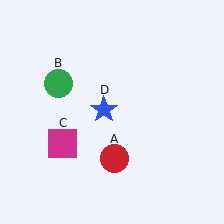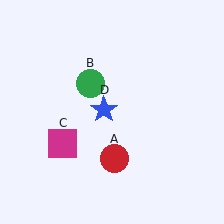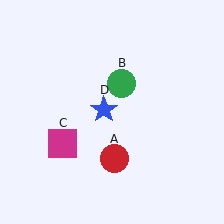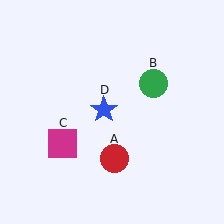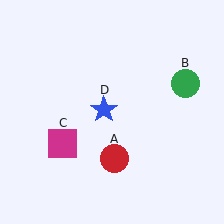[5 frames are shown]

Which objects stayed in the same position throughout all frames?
Red circle (object A) and magenta square (object C) and blue star (object D) remained stationary.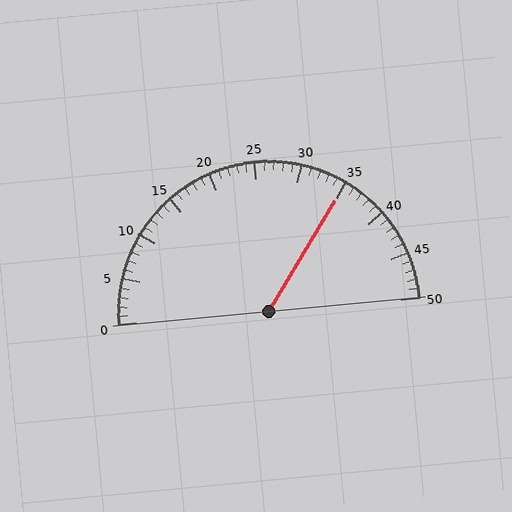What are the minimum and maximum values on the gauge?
The gauge ranges from 0 to 50.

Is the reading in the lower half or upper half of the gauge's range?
The reading is in the upper half of the range (0 to 50).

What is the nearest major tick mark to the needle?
The nearest major tick mark is 35.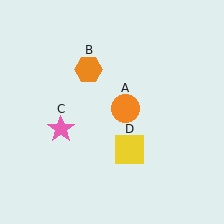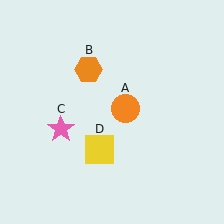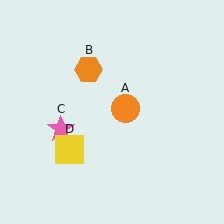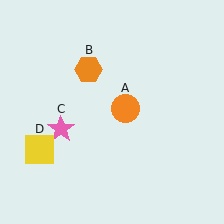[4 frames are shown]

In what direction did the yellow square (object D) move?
The yellow square (object D) moved left.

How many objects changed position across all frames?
1 object changed position: yellow square (object D).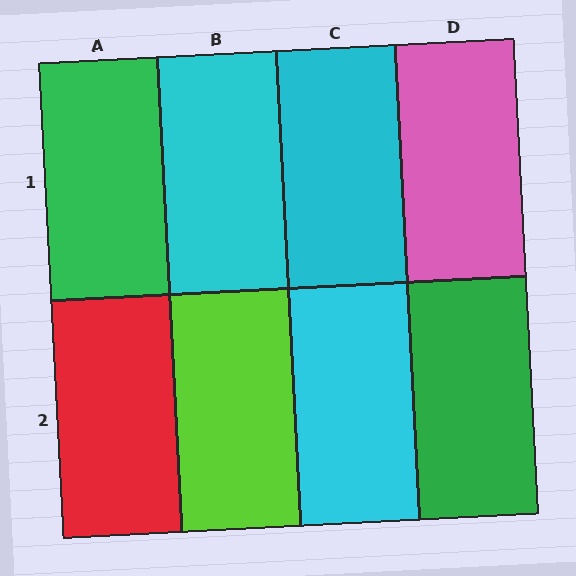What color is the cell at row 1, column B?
Cyan.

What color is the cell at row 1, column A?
Green.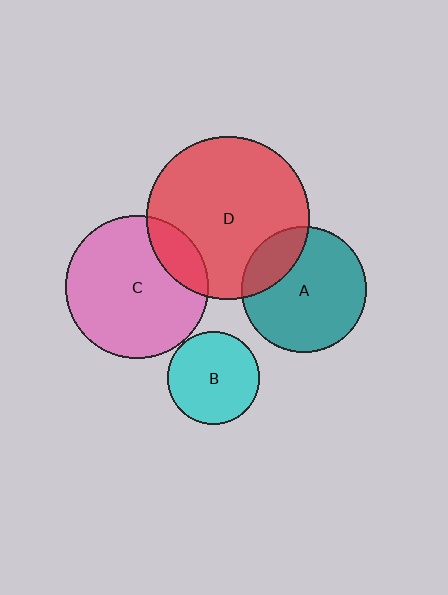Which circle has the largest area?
Circle D (red).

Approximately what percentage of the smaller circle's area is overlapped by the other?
Approximately 15%.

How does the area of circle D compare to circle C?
Approximately 1.3 times.